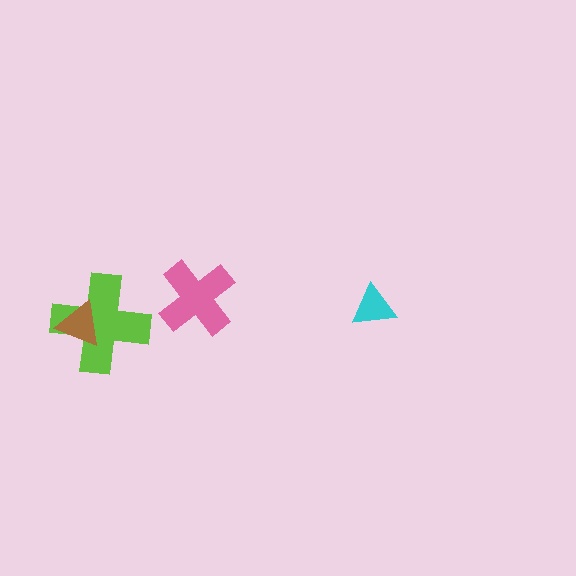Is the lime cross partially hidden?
Yes, it is partially covered by another shape.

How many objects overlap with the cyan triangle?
0 objects overlap with the cyan triangle.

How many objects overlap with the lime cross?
1 object overlaps with the lime cross.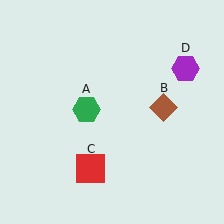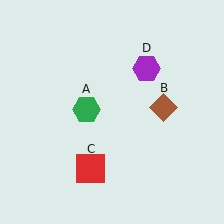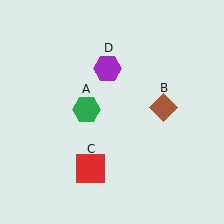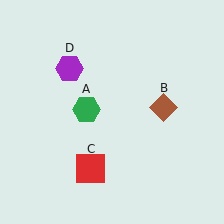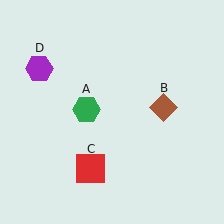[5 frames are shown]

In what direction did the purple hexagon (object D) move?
The purple hexagon (object D) moved left.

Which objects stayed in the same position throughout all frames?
Green hexagon (object A) and brown diamond (object B) and red square (object C) remained stationary.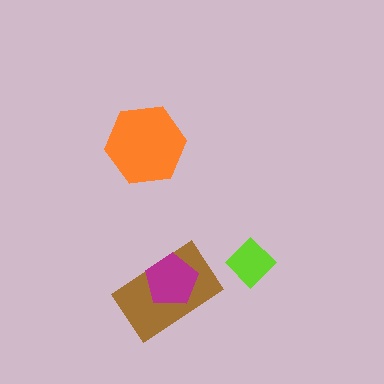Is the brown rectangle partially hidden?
Yes, it is partially covered by another shape.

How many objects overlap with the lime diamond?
0 objects overlap with the lime diamond.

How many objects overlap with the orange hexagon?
0 objects overlap with the orange hexagon.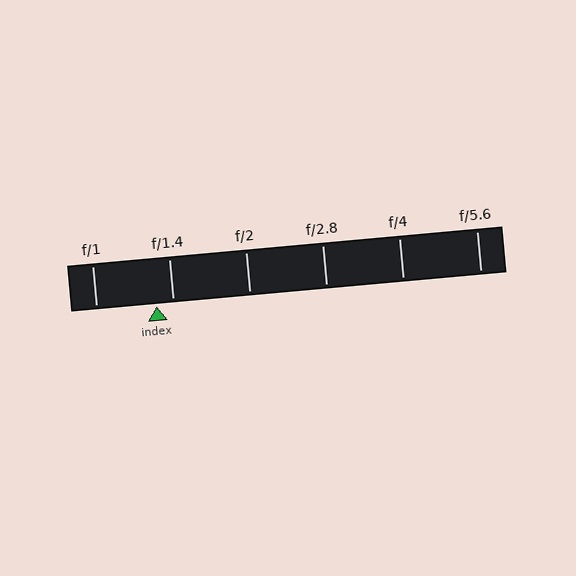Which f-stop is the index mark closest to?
The index mark is closest to f/1.4.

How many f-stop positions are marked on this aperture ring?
There are 6 f-stop positions marked.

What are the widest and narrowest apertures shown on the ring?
The widest aperture shown is f/1 and the narrowest is f/5.6.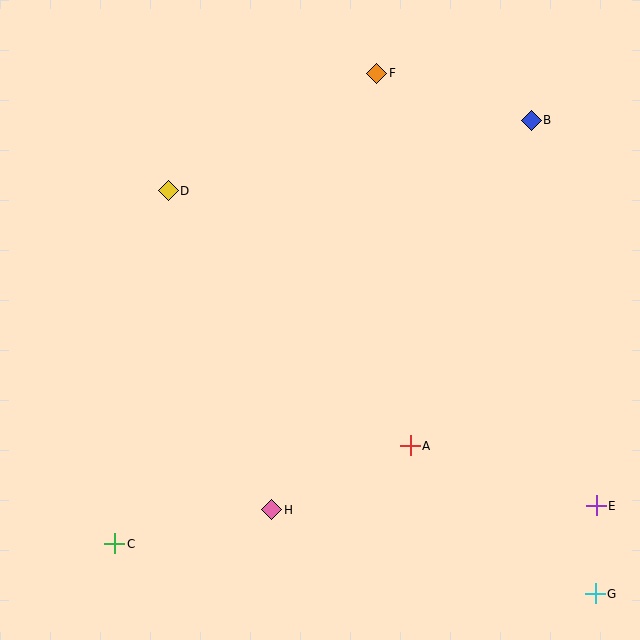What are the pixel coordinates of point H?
Point H is at (272, 510).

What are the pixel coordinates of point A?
Point A is at (410, 446).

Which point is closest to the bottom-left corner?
Point C is closest to the bottom-left corner.